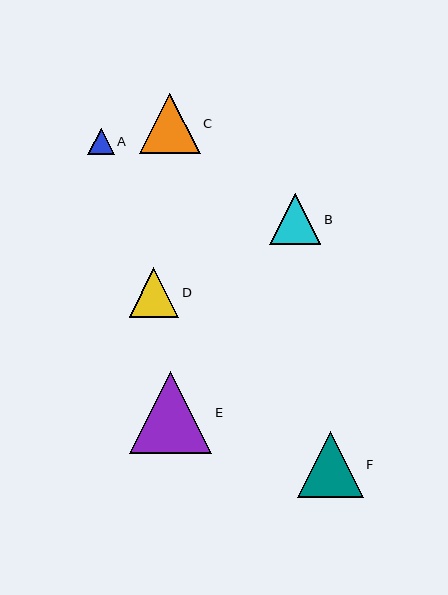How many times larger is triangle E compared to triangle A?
Triangle E is approximately 3.1 times the size of triangle A.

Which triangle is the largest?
Triangle E is the largest with a size of approximately 82 pixels.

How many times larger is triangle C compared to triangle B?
Triangle C is approximately 1.2 times the size of triangle B.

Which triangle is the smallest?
Triangle A is the smallest with a size of approximately 26 pixels.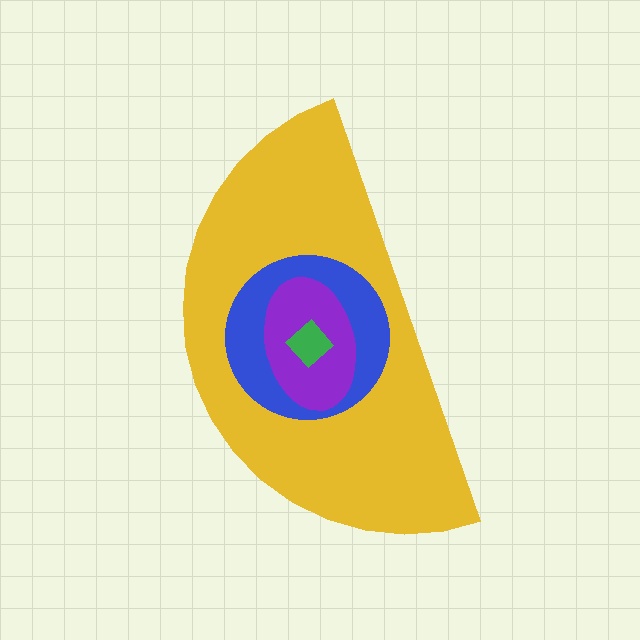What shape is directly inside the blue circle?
The purple ellipse.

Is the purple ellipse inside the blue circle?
Yes.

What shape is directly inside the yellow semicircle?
The blue circle.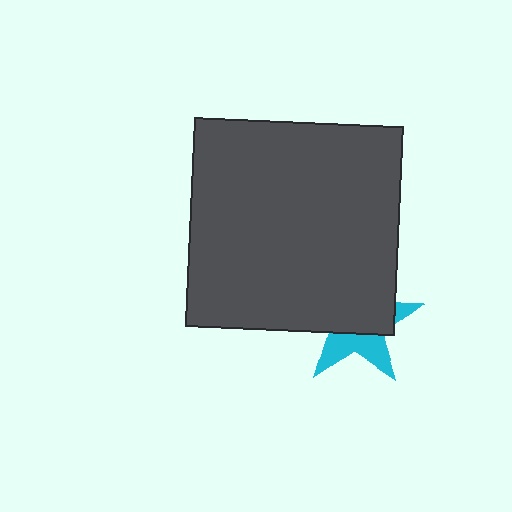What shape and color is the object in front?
The object in front is a dark gray square.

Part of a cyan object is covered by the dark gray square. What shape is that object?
It is a star.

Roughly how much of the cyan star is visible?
A small part of it is visible (roughly 40%).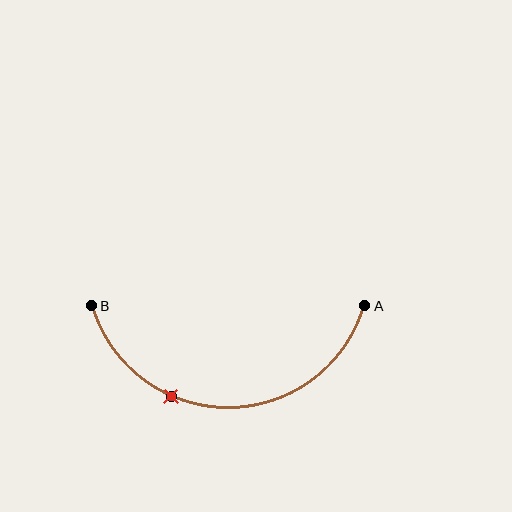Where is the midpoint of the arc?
The arc midpoint is the point on the curve farthest from the straight line joining A and B. It sits below that line.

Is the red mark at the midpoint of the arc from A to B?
No. The red mark lies on the arc but is closer to endpoint B. The arc midpoint would be at the point on the curve equidistant along the arc from both A and B.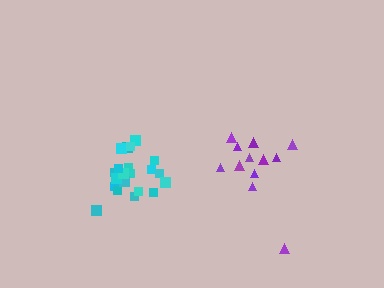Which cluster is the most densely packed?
Cyan.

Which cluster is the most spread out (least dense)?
Purple.